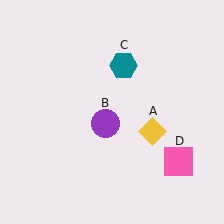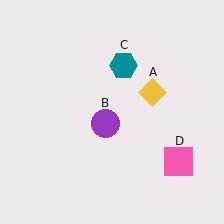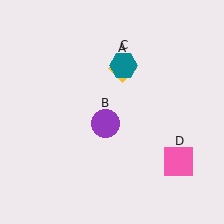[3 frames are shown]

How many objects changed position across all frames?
1 object changed position: yellow diamond (object A).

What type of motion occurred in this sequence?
The yellow diamond (object A) rotated counterclockwise around the center of the scene.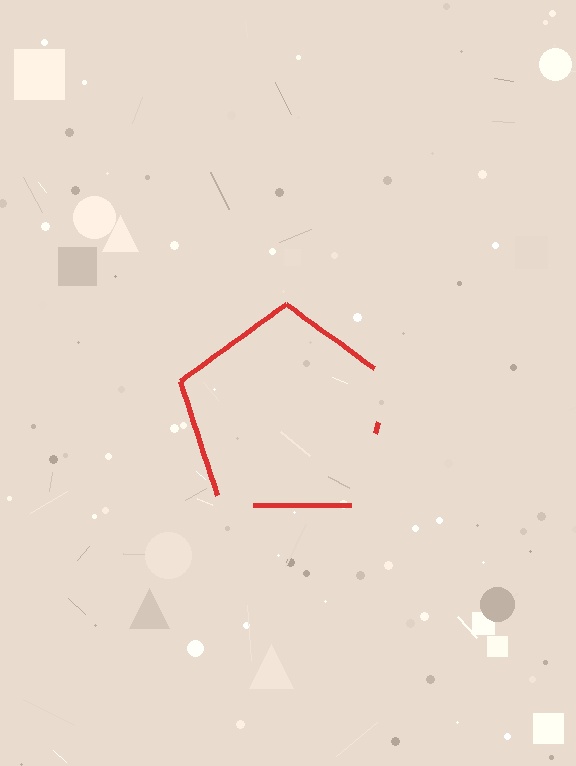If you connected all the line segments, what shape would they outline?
They would outline a pentagon.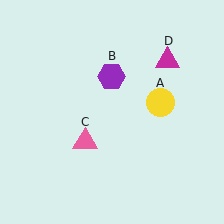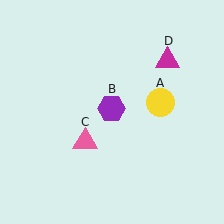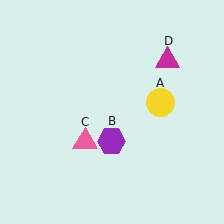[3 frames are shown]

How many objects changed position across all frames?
1 object changed position: purple hexagon (object B).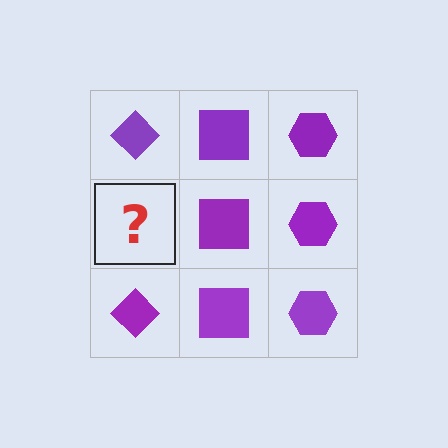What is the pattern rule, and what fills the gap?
The rule is that each column has a consistent shape. The gap should be filled with a purple diamond.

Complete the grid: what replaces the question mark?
The question mark should be replaced with a purple diamond.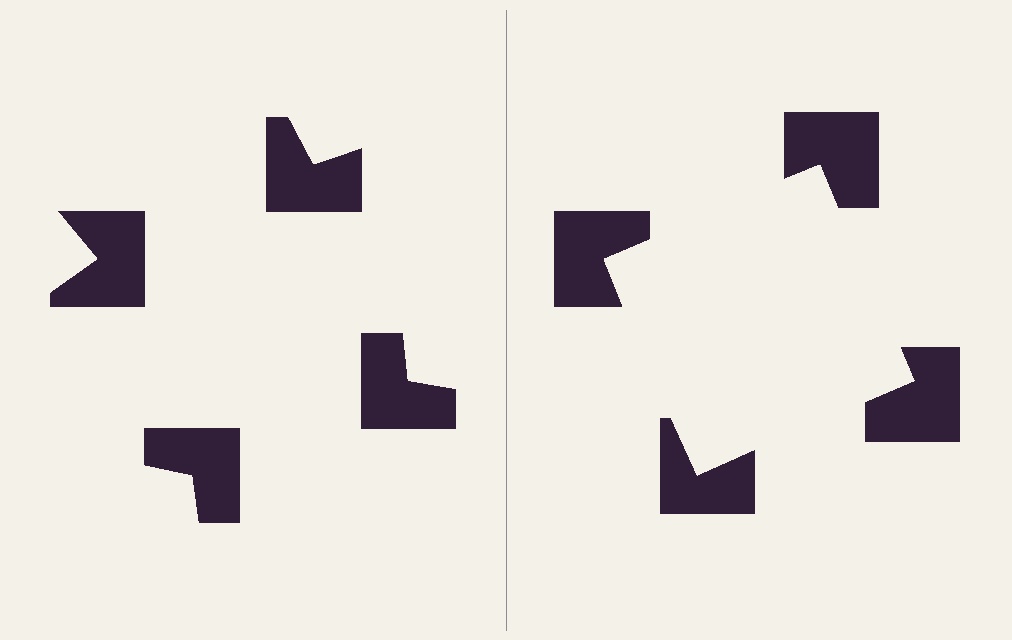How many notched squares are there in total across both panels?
8 — 4 on each side.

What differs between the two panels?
The notched squares are positioned identically on both sides; only the wedge orientations differ. On the right they align to a square; on the left they are misaligned.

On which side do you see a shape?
An illusory square appears on the right side. On the left side the wedge cuts are rotated, so no coherent shape forms.